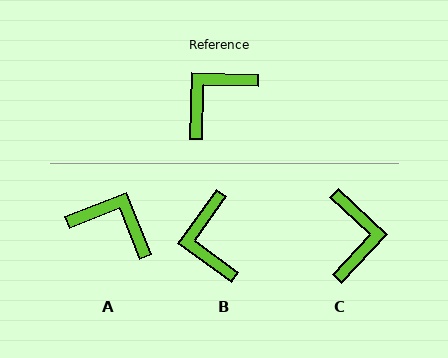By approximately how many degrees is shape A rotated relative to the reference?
Approximately 67 degrees clockwise.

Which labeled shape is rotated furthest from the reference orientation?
C, about 131 degrees away.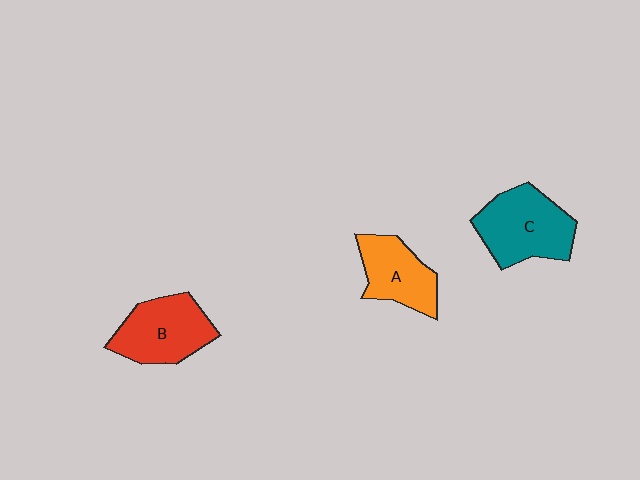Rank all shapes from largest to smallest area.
From largest to smallest: C (teal), B (red), A (orange).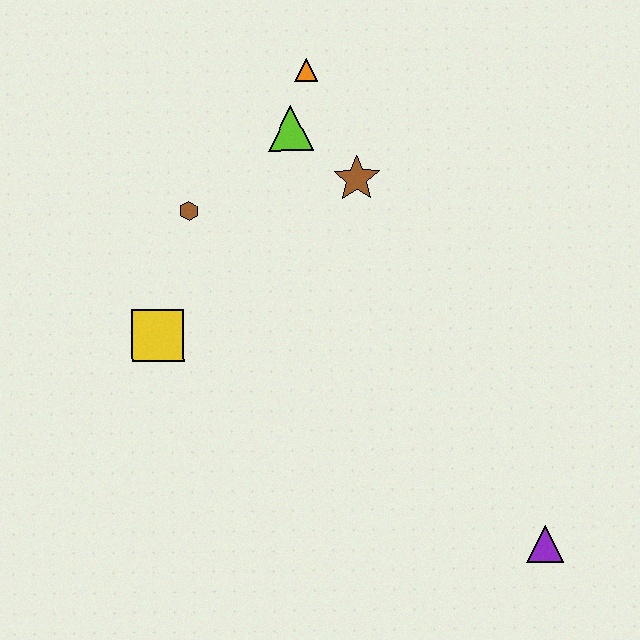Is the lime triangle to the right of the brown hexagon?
Yes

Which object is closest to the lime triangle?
The orange triangle is closest to the lime triangle.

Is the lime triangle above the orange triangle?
No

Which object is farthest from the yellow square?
The purple triangle is farthest from the yellow square.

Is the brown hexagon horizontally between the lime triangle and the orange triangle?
No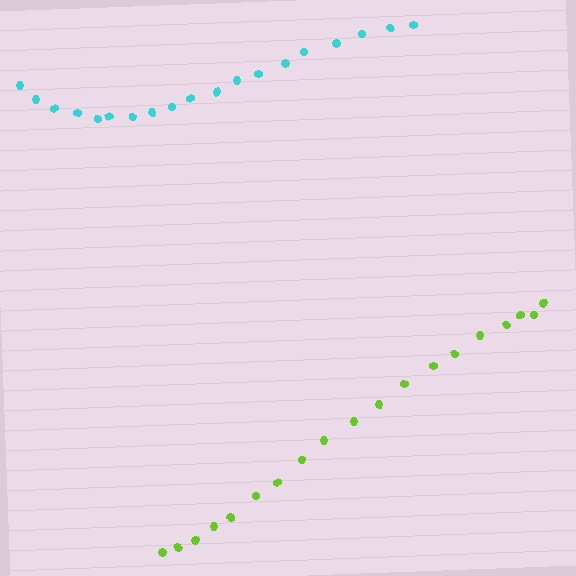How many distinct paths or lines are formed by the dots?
There are 2 distinct paths.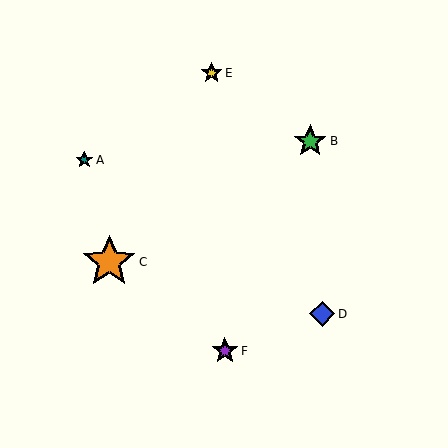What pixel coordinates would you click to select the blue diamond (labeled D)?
Click at (322, 314) to select the blue diamond D.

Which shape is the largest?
The orange star (labeled C) is the largest.